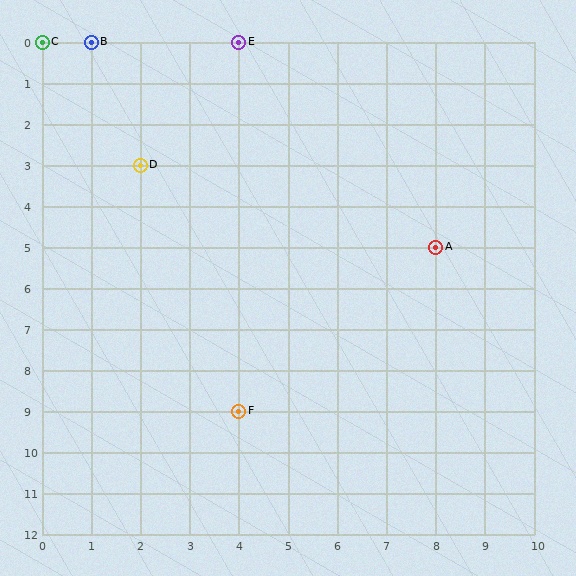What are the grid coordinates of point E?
Point E is at grid coordinates (4, 0).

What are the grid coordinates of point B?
Point B is at grid coordinates (1, 0).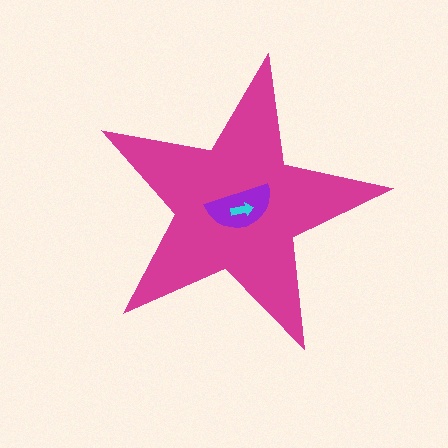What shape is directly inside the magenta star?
The purple semicircle.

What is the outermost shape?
The magenta star.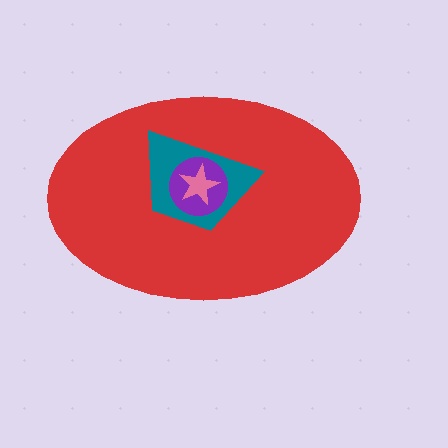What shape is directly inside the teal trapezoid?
The purple circle.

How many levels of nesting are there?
4.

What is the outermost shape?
The red ellipse.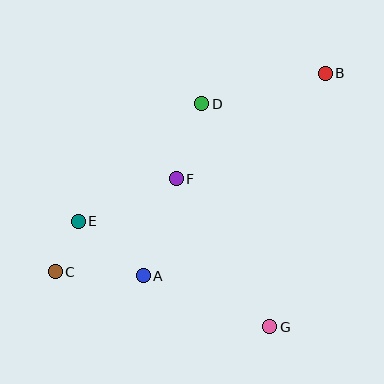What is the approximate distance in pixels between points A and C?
The distance between A and C is approximately 88 pixels.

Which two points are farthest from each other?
Points B and C are farthest from each other.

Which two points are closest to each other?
Points C and E are closest to each other.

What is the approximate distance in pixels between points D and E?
The distance between D and E is approximately 170 pixels.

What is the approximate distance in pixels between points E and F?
The distance between E and F is approximately 107 pixels.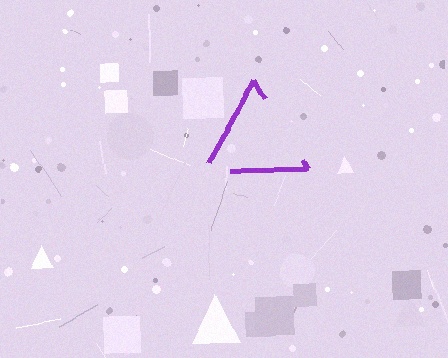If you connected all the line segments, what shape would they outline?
They would outline a triangle.